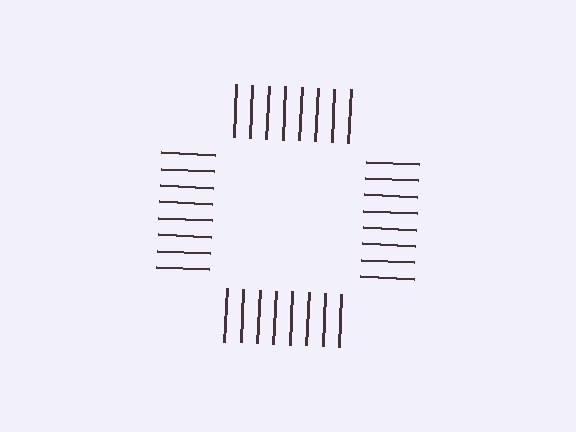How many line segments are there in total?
32 — 8 along each of the 4 edges.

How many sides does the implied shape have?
4 sides — the line-ends trace a square.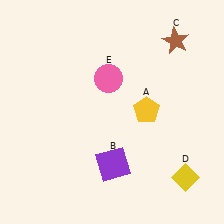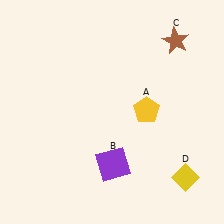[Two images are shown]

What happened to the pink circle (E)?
The pink circle (E) was removed in Image 2. It was in the top-left area of Image 1.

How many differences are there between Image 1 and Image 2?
There is 1 difference between the two images.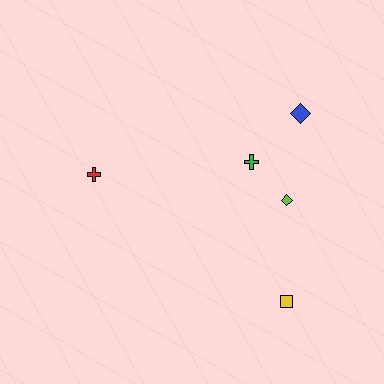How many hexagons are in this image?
There are no hexagons.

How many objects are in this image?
There are 5 objects.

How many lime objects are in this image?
There is 1 lime object.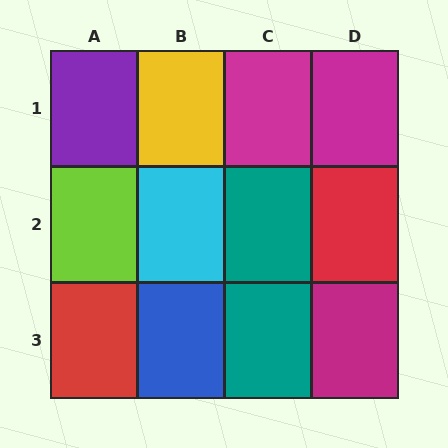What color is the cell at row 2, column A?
Lime.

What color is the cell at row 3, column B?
Blue.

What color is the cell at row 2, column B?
Cyan.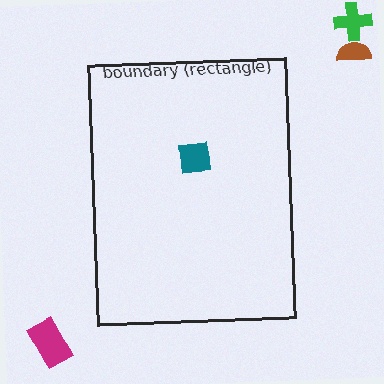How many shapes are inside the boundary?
1 inside, 3 outside.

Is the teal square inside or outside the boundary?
Inside.